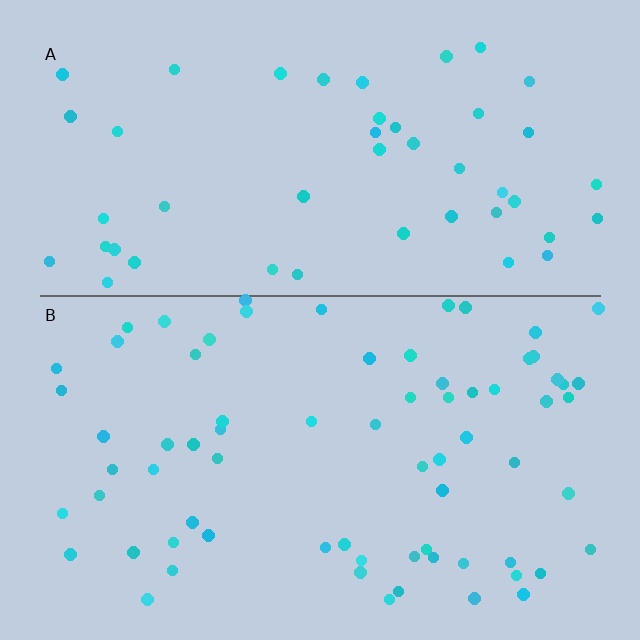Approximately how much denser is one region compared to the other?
Approximately 1.5× — region B over region A.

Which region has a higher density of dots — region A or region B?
B (the bottom).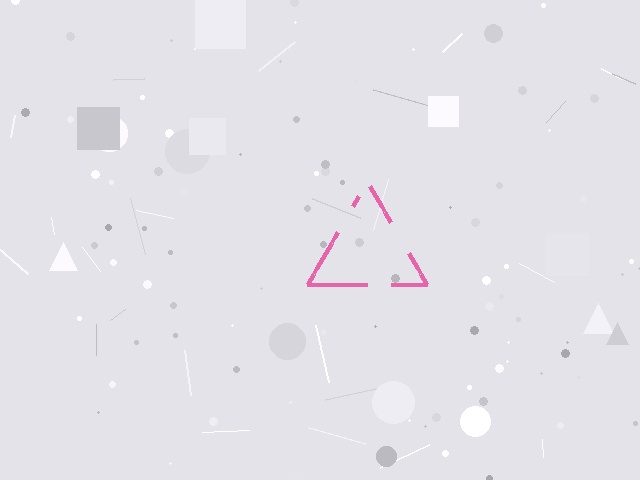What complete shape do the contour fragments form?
The contour fragments form a triangle.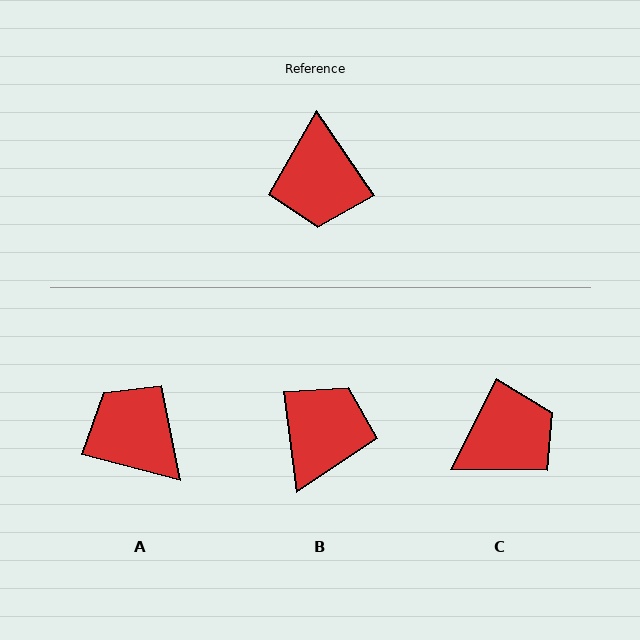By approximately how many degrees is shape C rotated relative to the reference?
Approximately 119 degrees counter-clockwise.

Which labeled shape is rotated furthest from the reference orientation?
B, about 153 degrees away.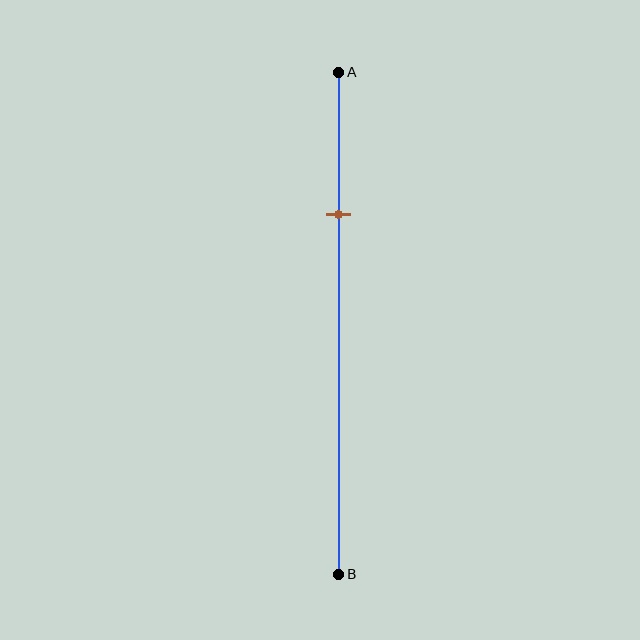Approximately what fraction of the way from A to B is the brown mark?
The brown mark is approximately 30% of the way from A to B.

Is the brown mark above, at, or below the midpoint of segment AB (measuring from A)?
The brown mark is above the midpoint of segment AB.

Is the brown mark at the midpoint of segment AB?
No, the mark is at about 30% from A, not at the 50% midpoint.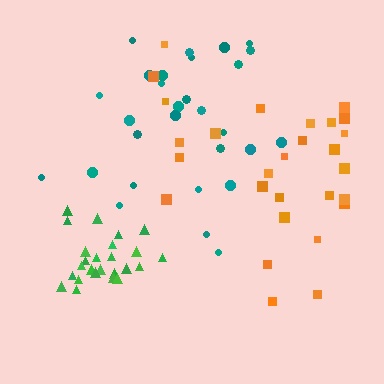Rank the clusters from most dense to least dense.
green, teal, orange.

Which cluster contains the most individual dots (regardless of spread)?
Teal (29).